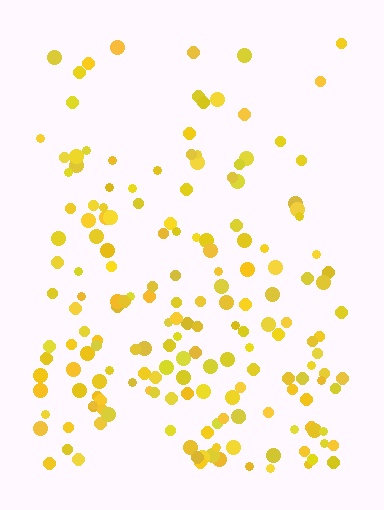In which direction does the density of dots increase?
From top to bottom, with the bottom side densest.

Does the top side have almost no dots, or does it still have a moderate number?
Still a moderate number, just noticeably fewer than the bottom.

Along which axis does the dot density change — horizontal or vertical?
Vertical.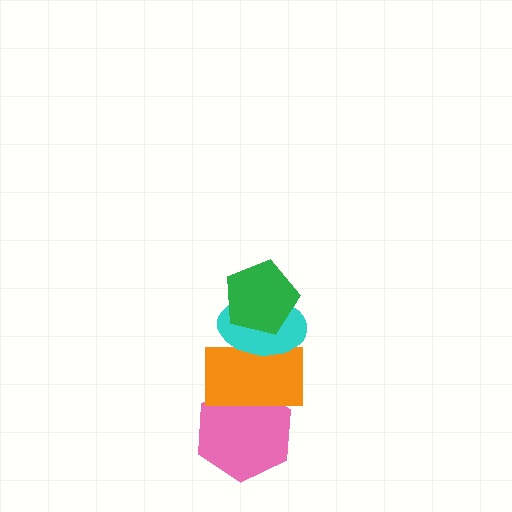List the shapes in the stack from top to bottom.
From top to bottom: the green pentagon, the cyan ellipse, the orange rectangle, the pink hexagon.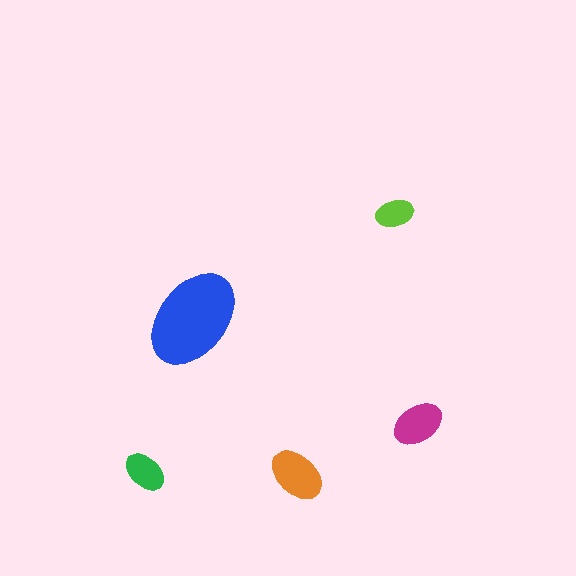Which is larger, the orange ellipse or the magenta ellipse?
The orange one.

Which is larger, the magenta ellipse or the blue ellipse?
The blue one.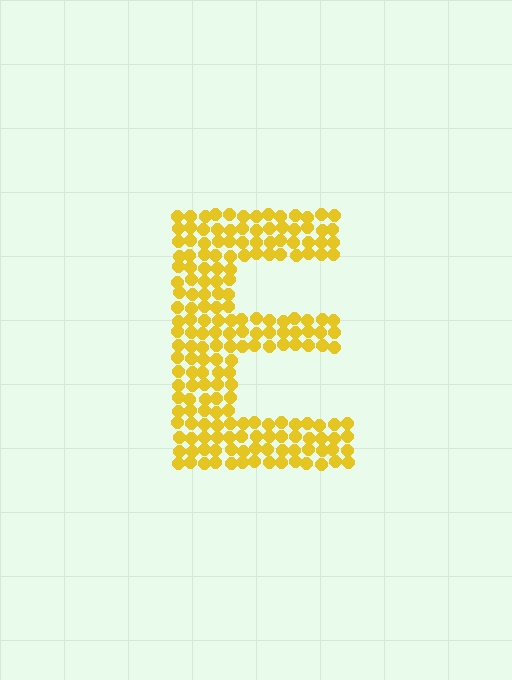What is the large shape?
The large shape is the letter E.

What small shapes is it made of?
It is made of small circles.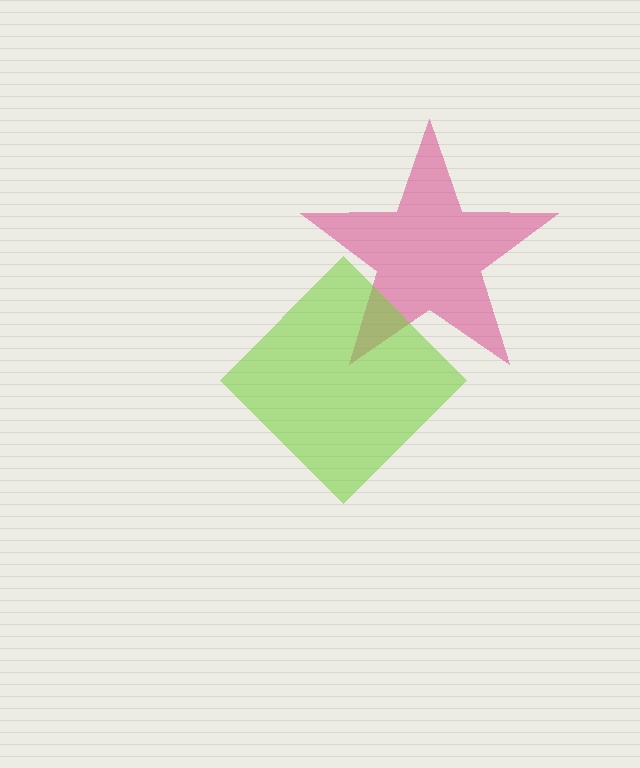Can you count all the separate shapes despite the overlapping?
Yes, there are 2 separate shapes.